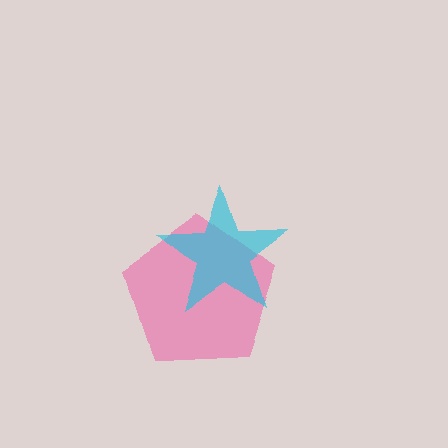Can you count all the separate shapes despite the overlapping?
Yes, there are 2 separate shapes.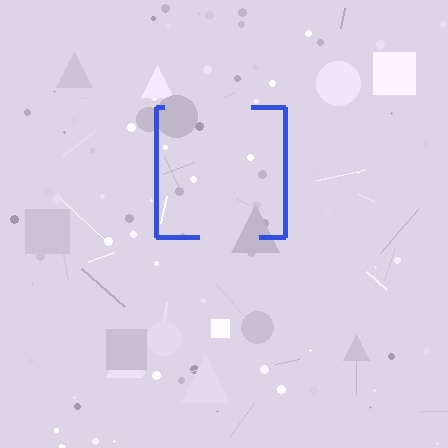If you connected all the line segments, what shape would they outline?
They would outline a square.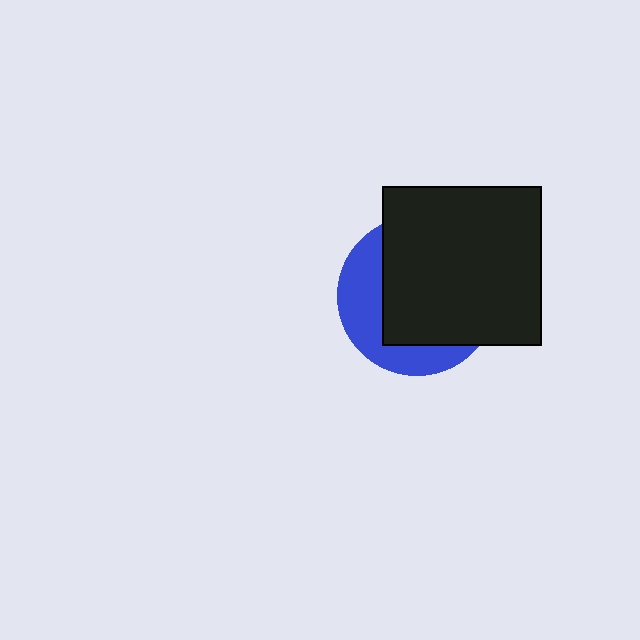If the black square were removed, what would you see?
You would see the complete blue circle.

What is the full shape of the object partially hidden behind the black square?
The partially hidden object is a blue circle.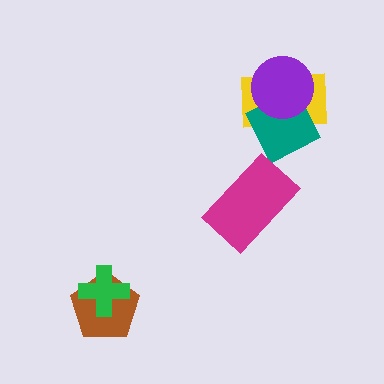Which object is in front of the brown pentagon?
The green cross is in front of the brown pentagon.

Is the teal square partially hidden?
Yes, it is partially covered by another shape.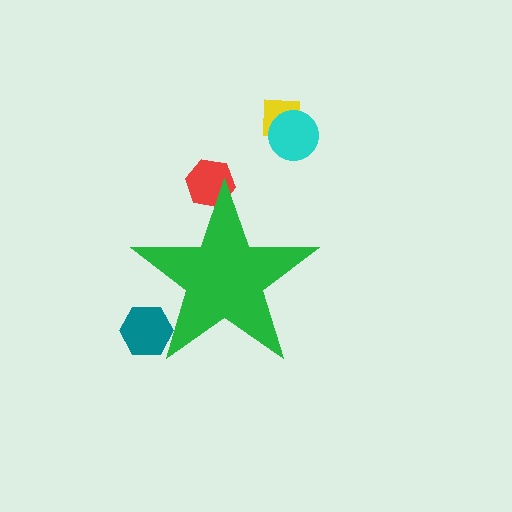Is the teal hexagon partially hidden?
Yes, the teal hexagon is partially hidden behind the green star.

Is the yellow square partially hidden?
No, the yellow square is fully visible.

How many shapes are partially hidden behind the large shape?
2 shapes are partially hidden.